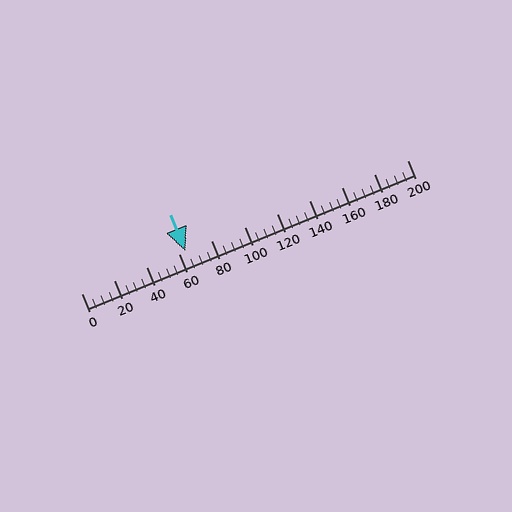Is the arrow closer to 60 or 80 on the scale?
The arrow is closer to 60.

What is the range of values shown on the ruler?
The ruler shows values from 0 to 200.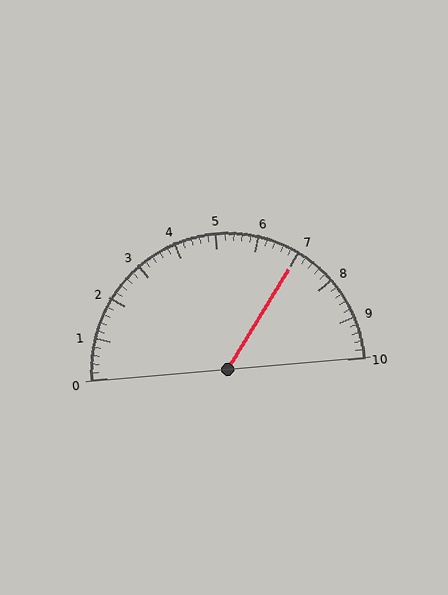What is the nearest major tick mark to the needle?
The nearest major tick mark is 7.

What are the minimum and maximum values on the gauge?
The gauge ranges from 0 to 10.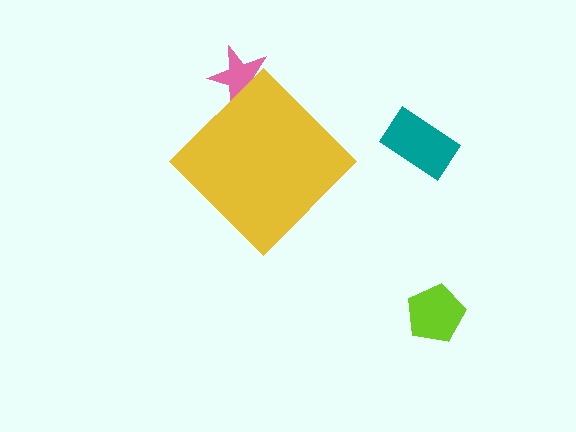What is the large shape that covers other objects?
A yellow diamond.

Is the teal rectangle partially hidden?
No, the teal rectangle is fully visible.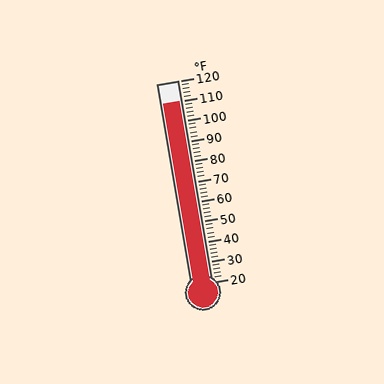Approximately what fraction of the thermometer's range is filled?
The thermometer is filled to approximately 90% of its range.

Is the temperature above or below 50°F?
The temperature is above 50°F.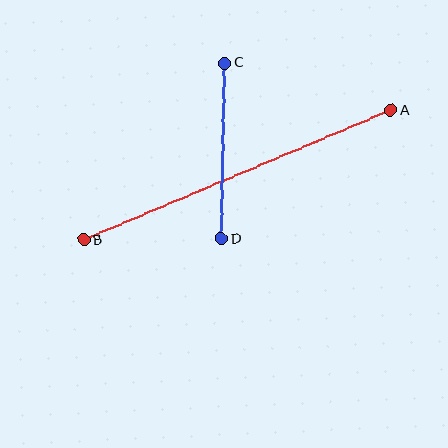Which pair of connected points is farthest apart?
Points A and B are farthest apart.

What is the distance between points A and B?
The distance is approximately 334 pixels.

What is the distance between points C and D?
The distance is approximately 176 pixels.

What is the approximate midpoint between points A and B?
The midpoint is at approximately (238, 175) pixels.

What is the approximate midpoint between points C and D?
The midpoint is at approximately (223, 151) pixels.